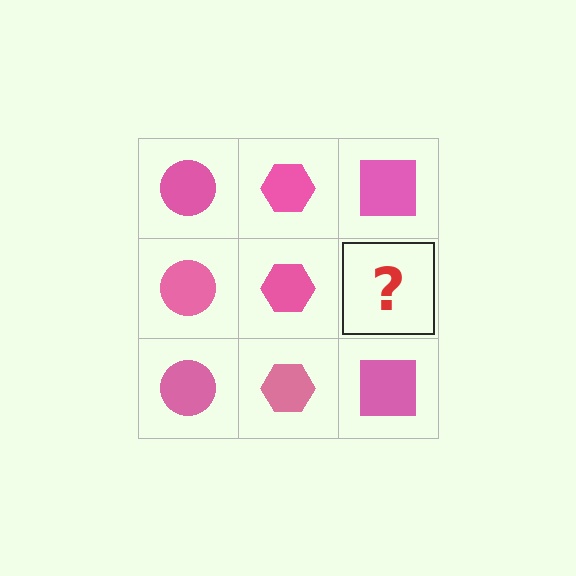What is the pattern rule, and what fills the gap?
The rule is that each column has a consistent shape. The gap should be filled with a pink square.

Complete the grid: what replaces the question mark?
The question mark should be replaced with a pink square.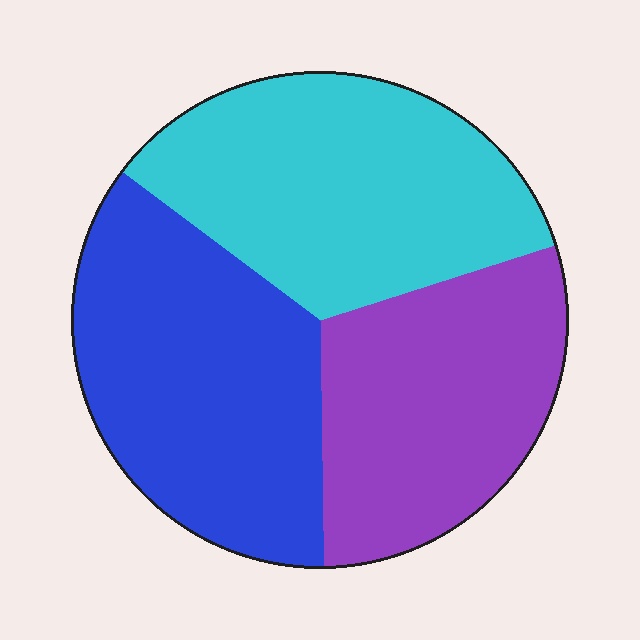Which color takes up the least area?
Purple, at roughly 30%.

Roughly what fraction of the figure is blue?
Blue covers about 35% of the figure.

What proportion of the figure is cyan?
Cyan covers 35% of the figure.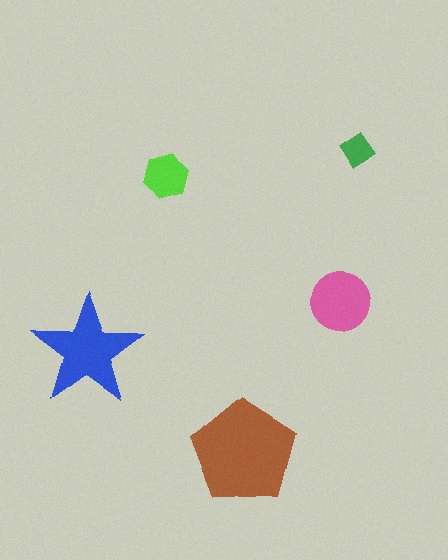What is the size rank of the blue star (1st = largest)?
2nd.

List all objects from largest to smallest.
The brown pentagon, the blue star, the pink circle, the lime hexagon, the green diamond.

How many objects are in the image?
There are 5 objects in the image.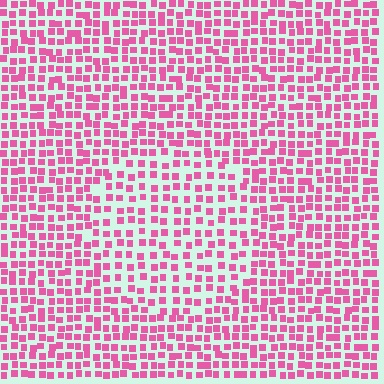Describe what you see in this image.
The image contains small pink elements arranged at two different densities. A circle-shaped region is visible where the elements are less densely packed than the surrounding area.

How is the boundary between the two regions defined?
The boundary is defined by a change in element density (approximately 1.5x ratio). All elements are the same color, size, and shape.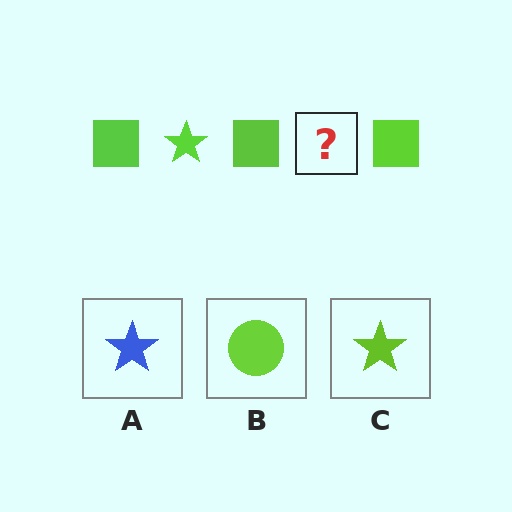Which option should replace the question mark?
Option C.